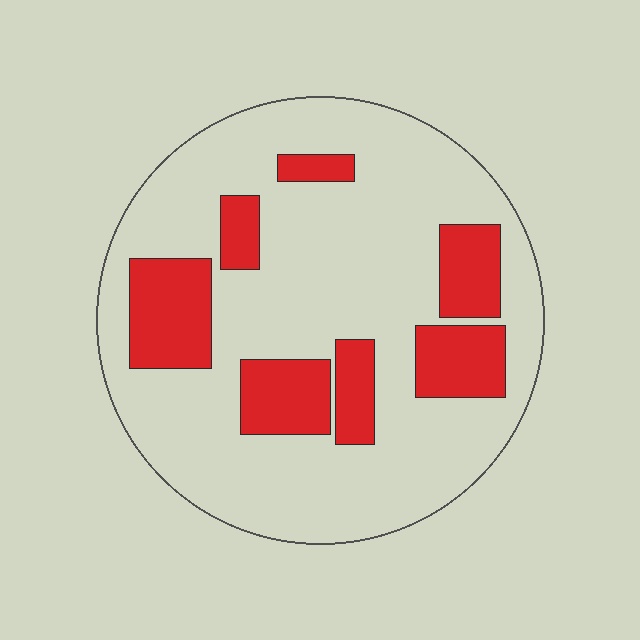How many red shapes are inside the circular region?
7.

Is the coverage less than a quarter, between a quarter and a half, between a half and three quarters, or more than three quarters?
Less than a quarter.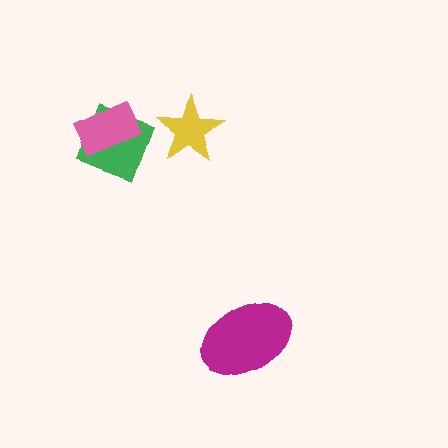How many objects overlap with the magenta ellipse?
0 objects overlap with the magenta ellipse.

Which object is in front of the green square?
The pink rectangle is in front of the green square.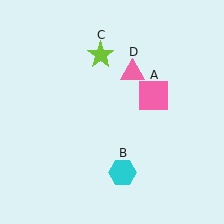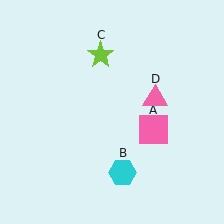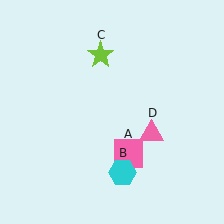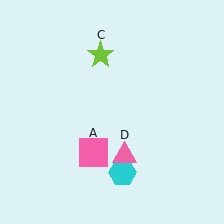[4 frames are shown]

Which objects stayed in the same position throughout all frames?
Cyan hexagon (object B) and lime star (object C) remained stationary.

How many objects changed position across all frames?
2 objects changed position: pink square (object A), pink triangle (object D).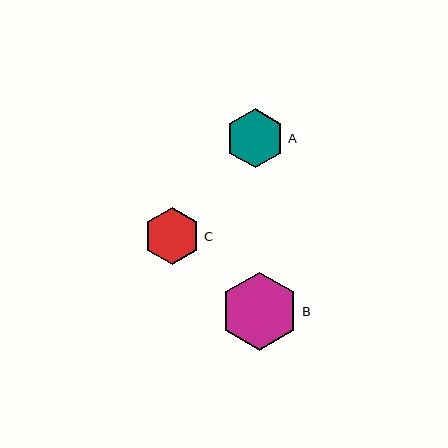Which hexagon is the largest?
Hexagon B is the largest with a size of approximately 78 pixels.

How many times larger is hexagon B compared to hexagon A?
Hexagon B is approximately 1.3 times the size of hexagon A.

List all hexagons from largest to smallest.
From largest to smallest: B, A, C.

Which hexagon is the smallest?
Hexagon C is the smallest with a size of approximately 56 pixels.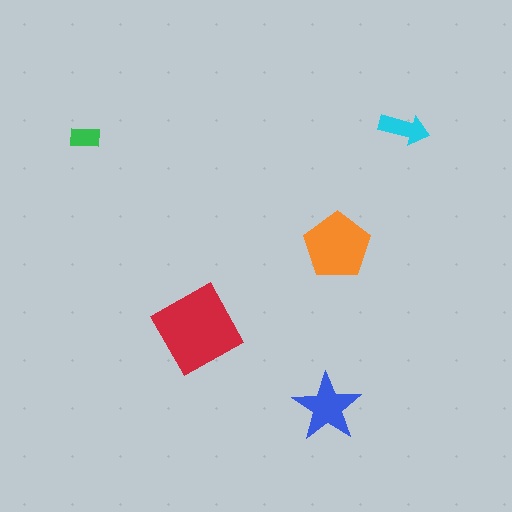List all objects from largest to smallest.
The red square, the orange pentagon, the blue star, the cyan arrow, the green rectangle.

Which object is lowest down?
The blue star is bottommost.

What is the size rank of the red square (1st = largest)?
1st.